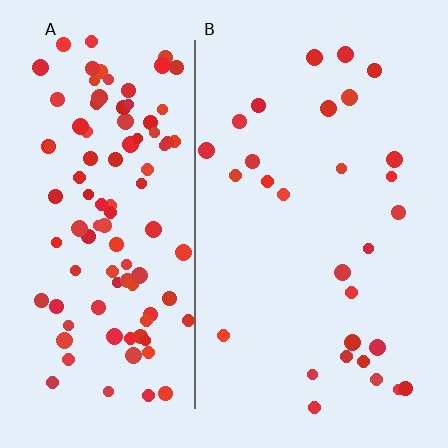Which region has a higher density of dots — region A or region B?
A (the left).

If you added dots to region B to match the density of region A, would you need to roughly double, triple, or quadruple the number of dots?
Approximately quadruple.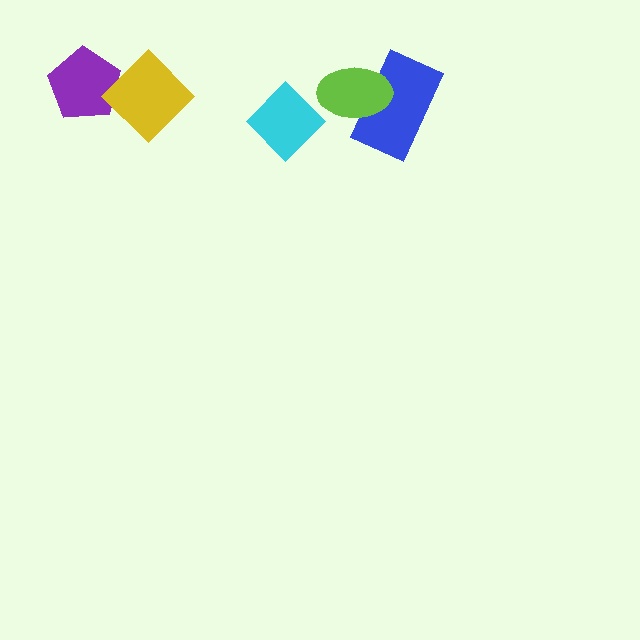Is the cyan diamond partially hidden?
No, no other shape covers it.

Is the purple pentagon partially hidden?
Yes, it is partially covered by another shape.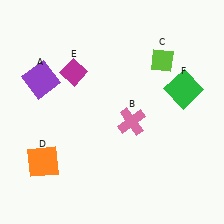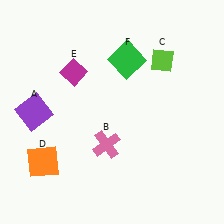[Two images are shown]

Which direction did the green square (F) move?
The green square (F) moved left.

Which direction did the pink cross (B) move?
The pink cross (B) moved left.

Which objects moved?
The objects that moved are: the purple square (A), the pink cross (B), the green square (F).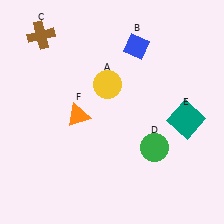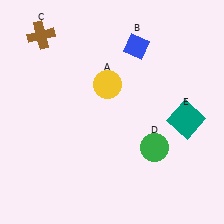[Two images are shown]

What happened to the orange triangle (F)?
The orange triangle (F) was removed in Image 2. It was in the bottom-left area of Image 1.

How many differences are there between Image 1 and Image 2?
There is 1 difference between the two images.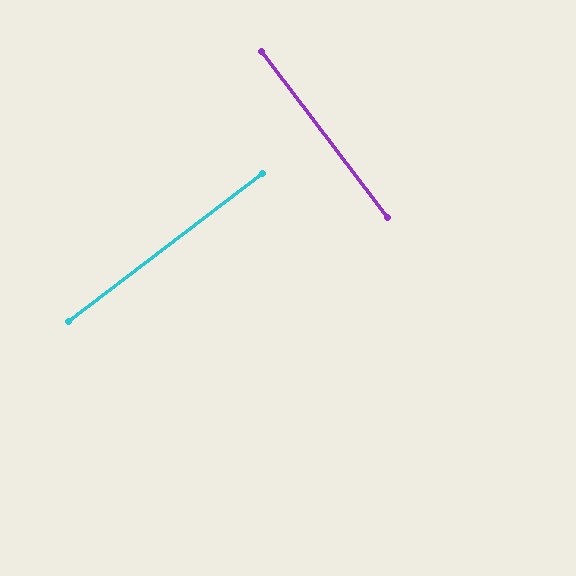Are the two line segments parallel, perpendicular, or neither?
Perpendicular — they meet at approximately 90°.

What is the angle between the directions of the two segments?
Approximately 90 degrees.